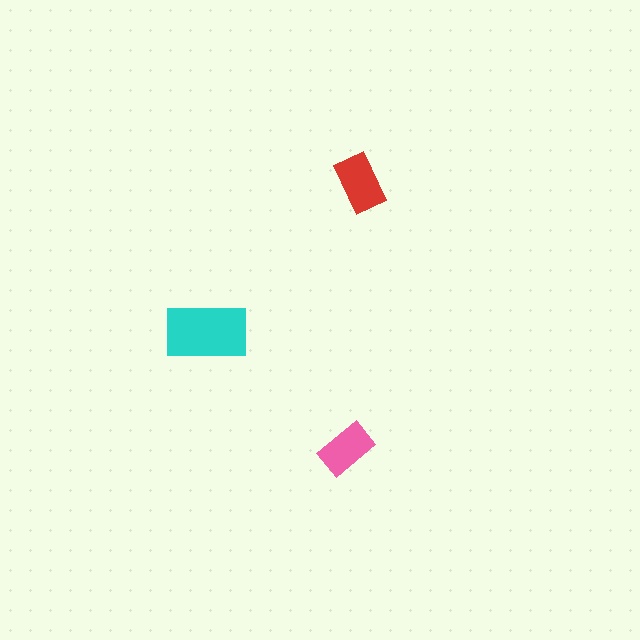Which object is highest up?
The red rectangle is topmost.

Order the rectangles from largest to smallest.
the cyan one, the red one, the pink one.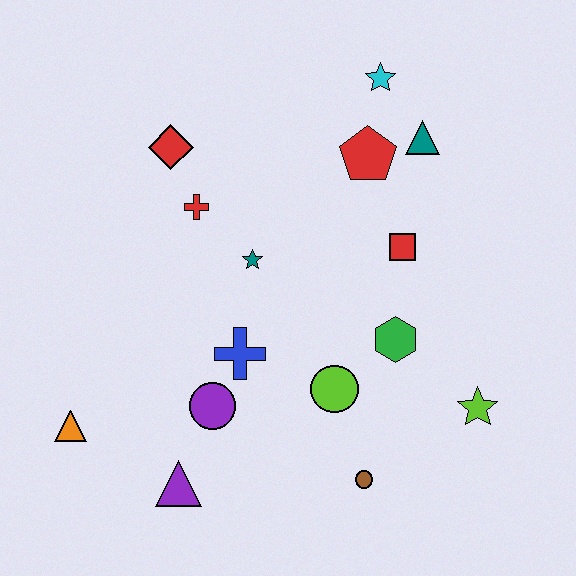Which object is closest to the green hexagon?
The lime circle is closest to the green hexagon.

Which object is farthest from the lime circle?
The cyan star is farthest from the lime circle.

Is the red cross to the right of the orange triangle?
Yes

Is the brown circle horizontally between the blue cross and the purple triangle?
No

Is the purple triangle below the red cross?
Yes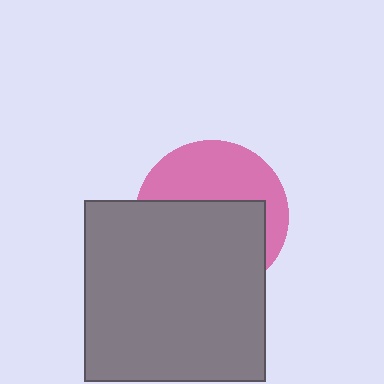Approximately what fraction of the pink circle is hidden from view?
Roughly 57% of the pink circle is hidden behind the gray square.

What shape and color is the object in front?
The object in front is a gray square.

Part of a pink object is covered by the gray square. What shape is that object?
It is a circle.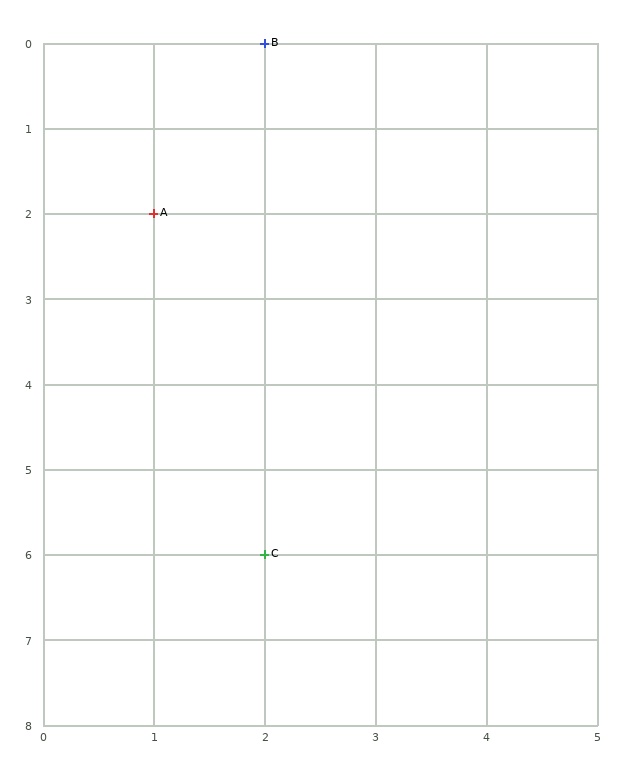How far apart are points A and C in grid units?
Points A and C are 1 column and 4 rows apart (about 4.1 grid units diagonally).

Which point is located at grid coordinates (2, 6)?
Point C is at (2, 6).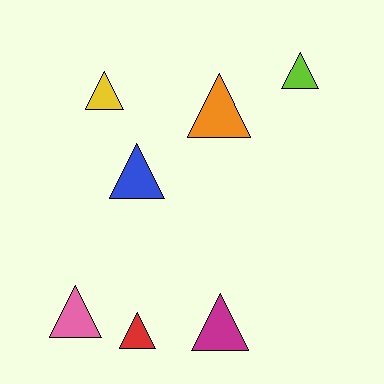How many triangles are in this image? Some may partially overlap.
There are 7 triangles.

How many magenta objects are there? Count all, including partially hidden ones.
There is 1 magenta object.